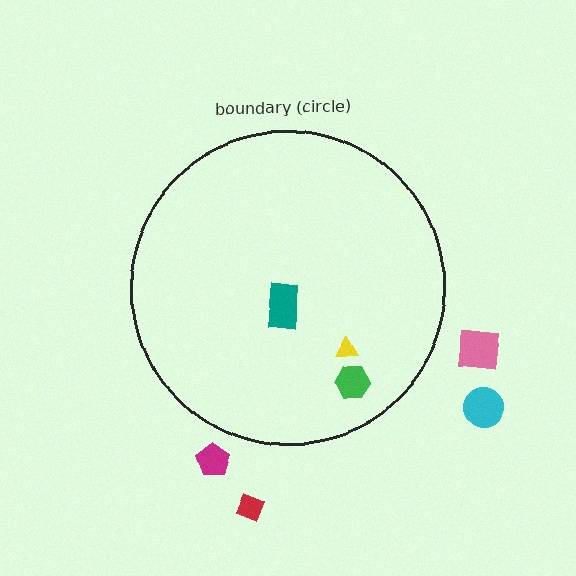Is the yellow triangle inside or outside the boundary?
Inside.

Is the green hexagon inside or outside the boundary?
Inside.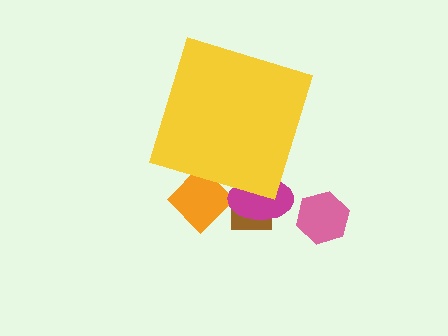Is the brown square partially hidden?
Yes, the brown square is partially hidden behind the yellow diamond.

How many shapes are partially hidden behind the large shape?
3 shapes are partially hidden.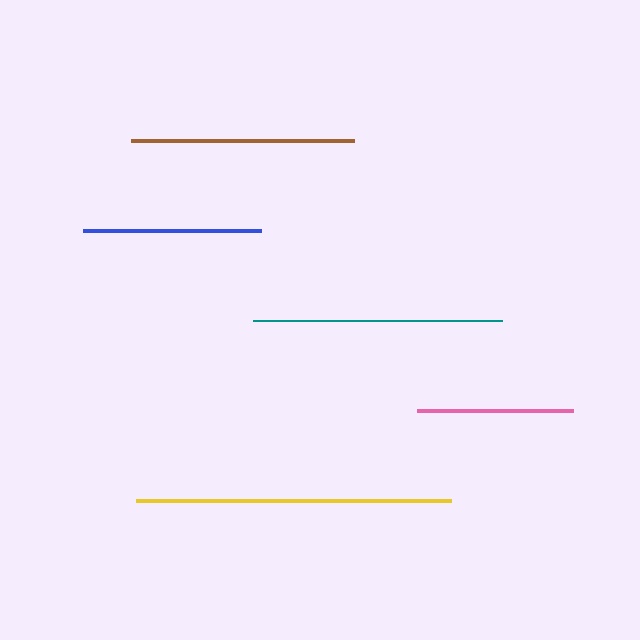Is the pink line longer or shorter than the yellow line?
The yellow line is longer than the pink line.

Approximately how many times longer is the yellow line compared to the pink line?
The yellow line is approximately 2.0 times the length of the pink line.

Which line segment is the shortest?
The pink line is the shortest at approximately 156 pixels.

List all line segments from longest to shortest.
From longest to shortest: yellow, teal, brown, blue, pink.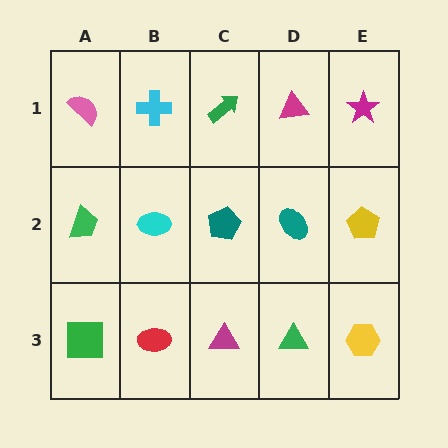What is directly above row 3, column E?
A yellow pentagon.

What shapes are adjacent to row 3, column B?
A cyan ellipse (row 2, column B), a green square (row 3, column A), a magenta triangle (row 3, column C).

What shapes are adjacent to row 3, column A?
A green trapezoid (row 2, column A), a red ellipse (row 3, column B).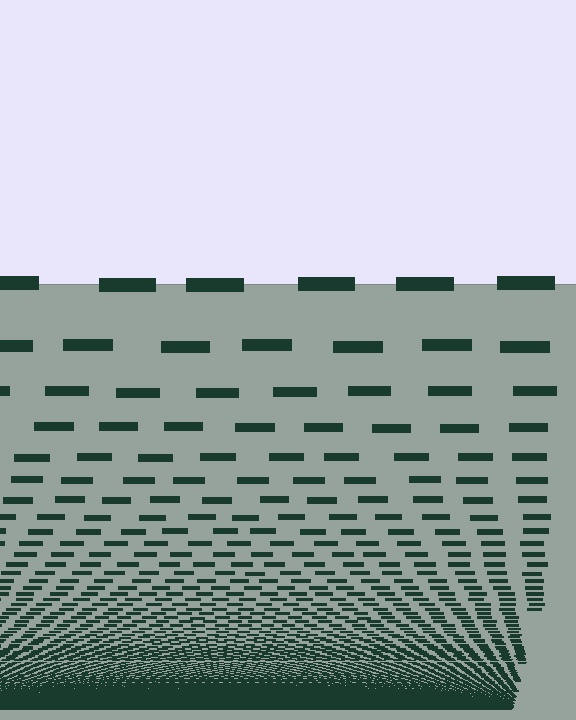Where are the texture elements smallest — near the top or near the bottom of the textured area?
Near the bottom.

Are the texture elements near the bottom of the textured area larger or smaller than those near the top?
Smaller. The gradient is inverted — elements near the bottom are smaller and denser.